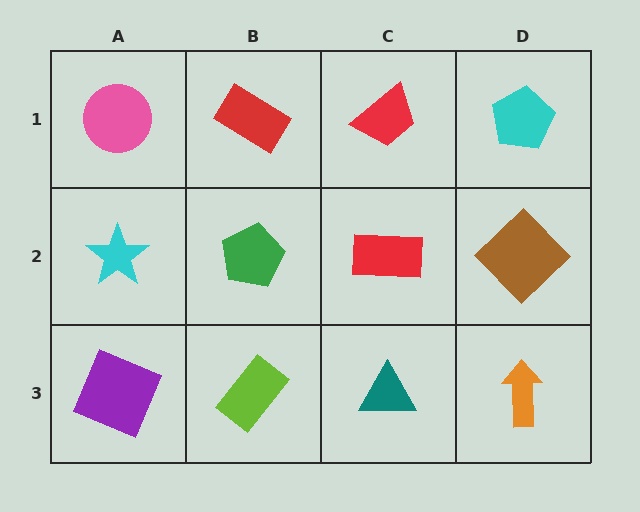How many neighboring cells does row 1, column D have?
2.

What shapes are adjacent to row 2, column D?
A cyan pentagon (row 1, column D), an orange arrow (row 3, column D), a red rectangle (row 2, column C).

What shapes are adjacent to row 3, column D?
A brown diamond (row 2, column D), a teal triangle (row 3, column C).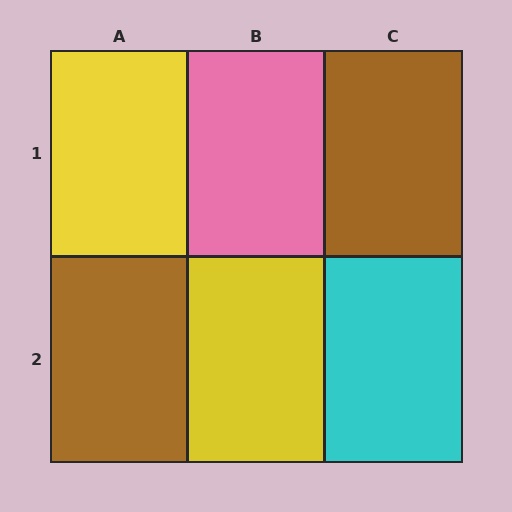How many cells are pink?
1 cell is pink.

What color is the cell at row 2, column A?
Brown.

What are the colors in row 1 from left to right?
Yellow, pink, brown.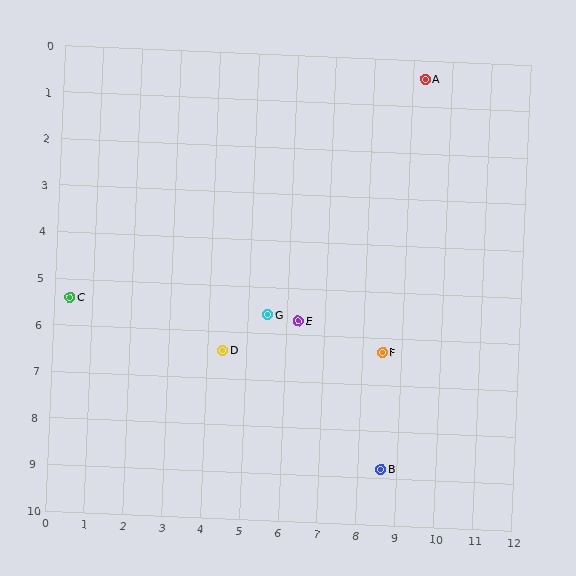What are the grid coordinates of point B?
Point B is at approximately (8.6, 8.8).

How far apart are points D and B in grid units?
Points D and B are about 4.8 grid units apart.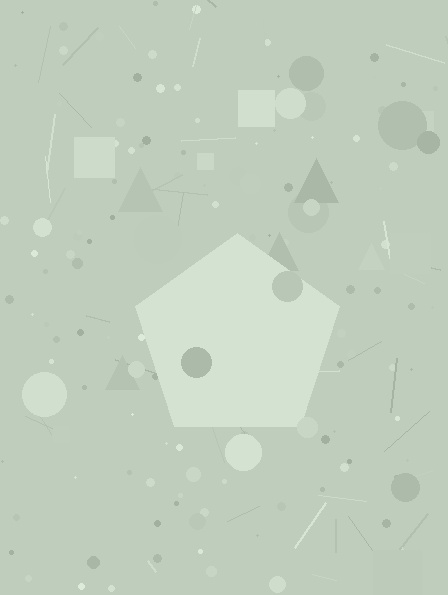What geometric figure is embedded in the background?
A pentagon is embedded in the background.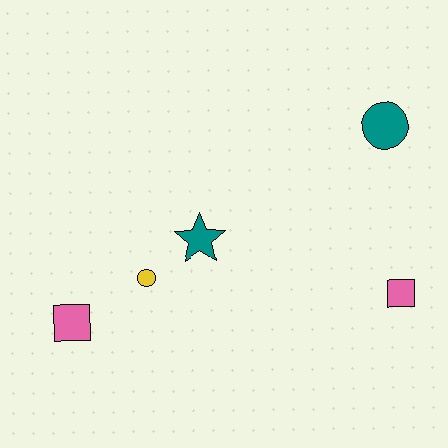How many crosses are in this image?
There are no crosses.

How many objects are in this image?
There are 5 objects.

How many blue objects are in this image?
There are no blue objects.